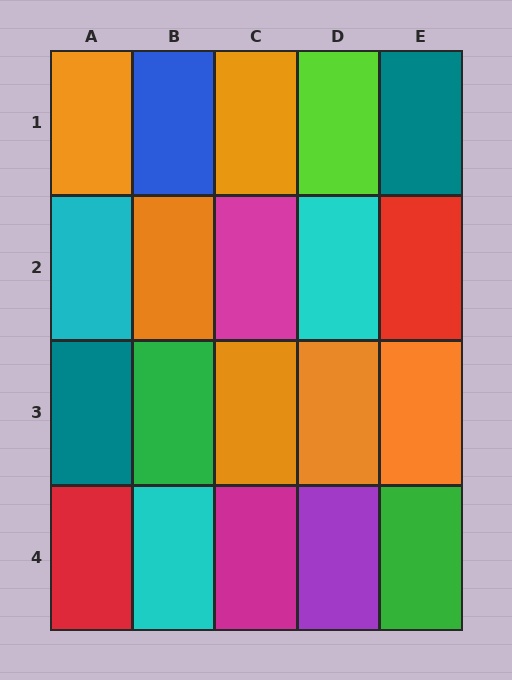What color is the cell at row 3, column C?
Orange.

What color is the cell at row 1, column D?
Lime.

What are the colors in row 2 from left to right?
Cyan, orange, magenta, cyan, red.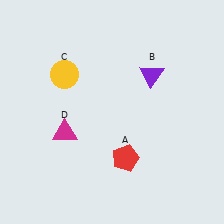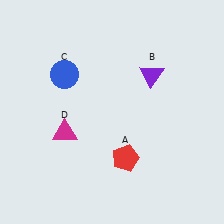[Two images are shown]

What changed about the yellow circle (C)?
In Image 1, C is yellow. In Image 2, it changed to blue.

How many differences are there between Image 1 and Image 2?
There is 1 difference between the two images.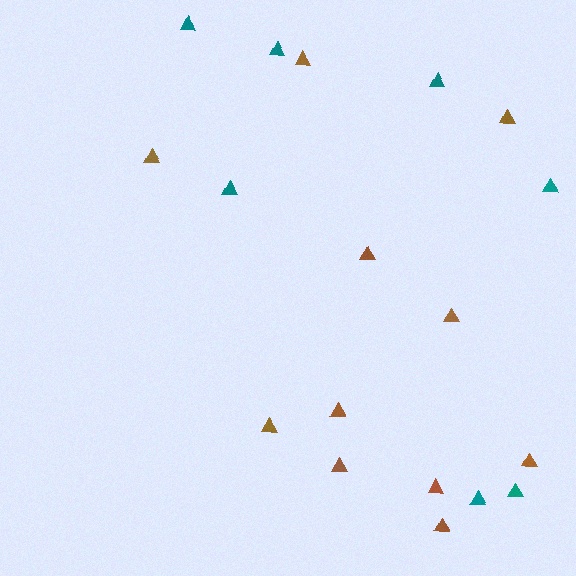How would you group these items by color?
There are 2 groups: one group of brown triangles (11) and one group of teal triangles (7).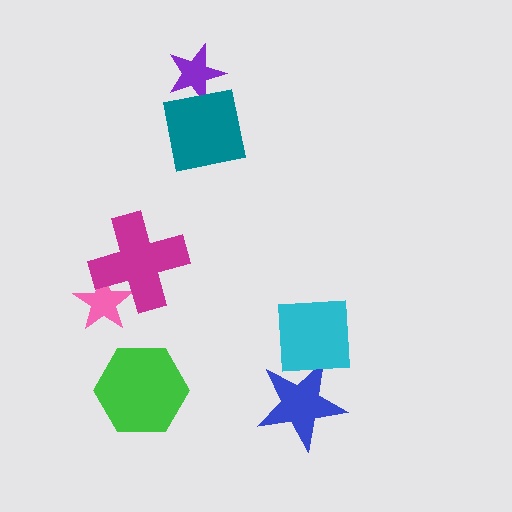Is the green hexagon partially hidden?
No, no other shape covers it.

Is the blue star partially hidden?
Yes, it is partially covered by another shape.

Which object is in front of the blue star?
The cyan square is in front of the blue star.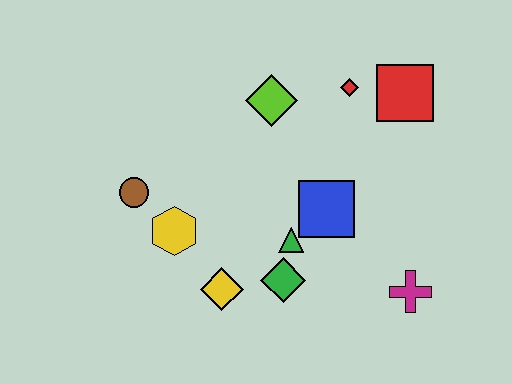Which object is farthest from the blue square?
The brown circle is farthest from the blue square.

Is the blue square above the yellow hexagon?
Yes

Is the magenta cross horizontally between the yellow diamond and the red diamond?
No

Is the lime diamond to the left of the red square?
Yes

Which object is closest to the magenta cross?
The blue square is closest to the magenta cross.